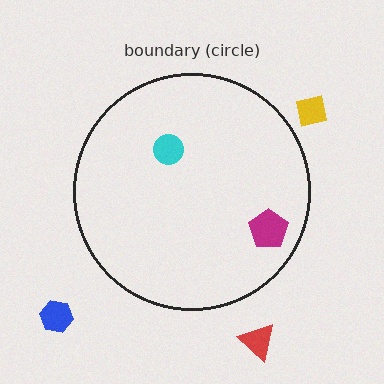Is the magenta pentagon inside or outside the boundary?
Inside.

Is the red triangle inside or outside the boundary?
Outside.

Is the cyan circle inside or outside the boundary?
Inside.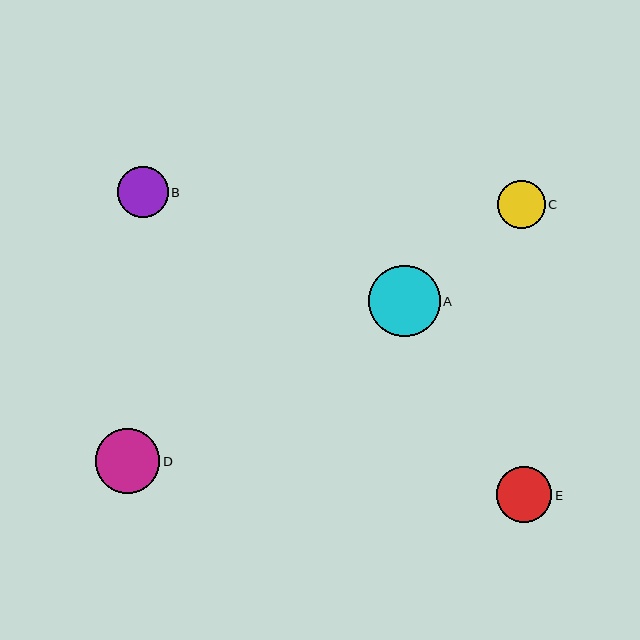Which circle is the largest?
Circle A is the largest with a size of approximately 72 pixels.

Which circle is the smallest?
Circle C is the smallest with a size of approximately 48 pixels.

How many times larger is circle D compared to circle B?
Circle D is approximately 1.3 times the size of circle B.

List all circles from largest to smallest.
From largest to smallest: A, D, E, B, C.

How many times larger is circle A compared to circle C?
Circle A is approximately 1.5 times the size of circle C.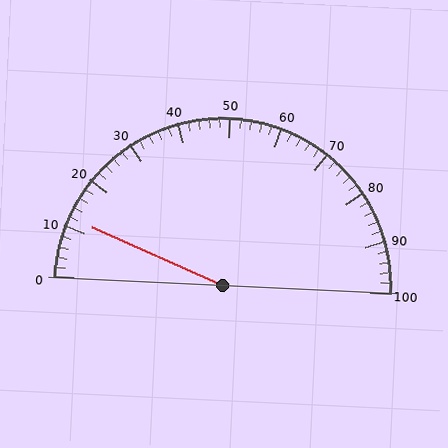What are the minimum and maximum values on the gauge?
The gauge ranges from 0 to 100.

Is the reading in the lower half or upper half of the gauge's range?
The reading is in the lower half of the range (0 to 100).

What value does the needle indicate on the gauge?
The needle indicates approximately 12.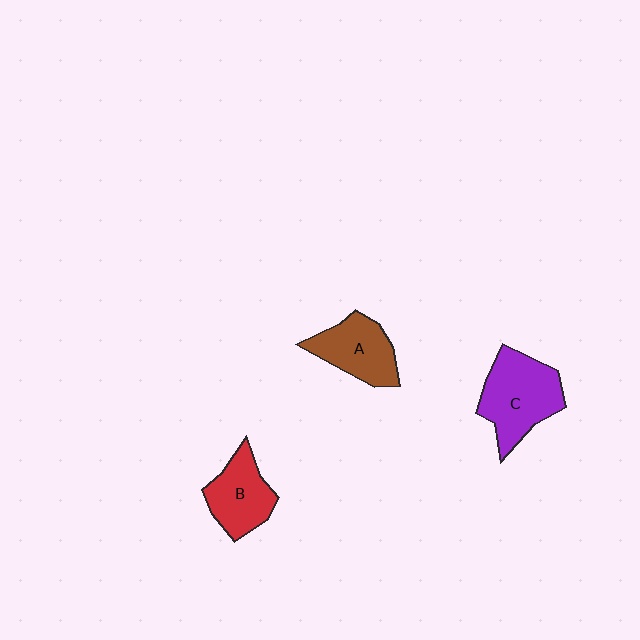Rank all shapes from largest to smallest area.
From largest to smallest: C (purple), A (brown), B (red).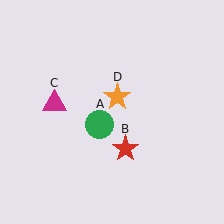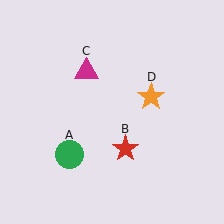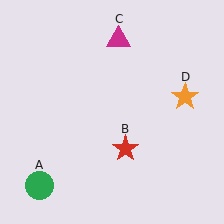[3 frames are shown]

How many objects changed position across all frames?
3 objects changed position: green circle (object A), magenta triangle (object C), orange star (object D).